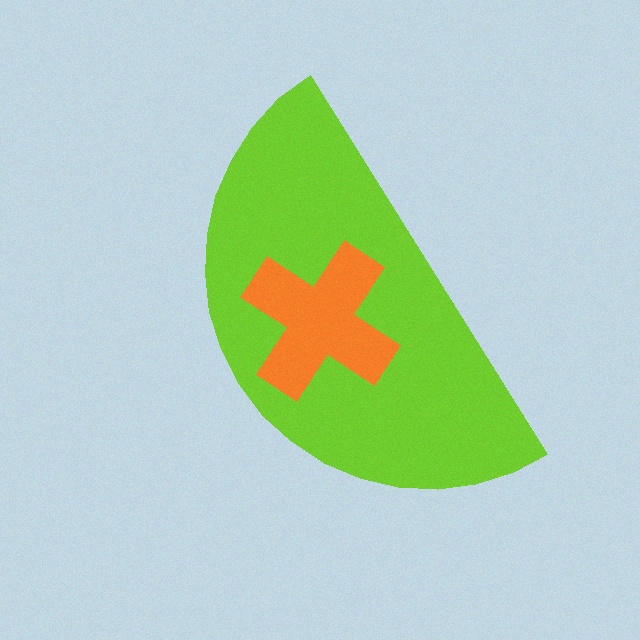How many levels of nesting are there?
2.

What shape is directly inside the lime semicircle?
The orange cross.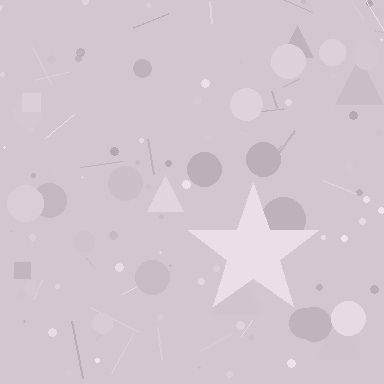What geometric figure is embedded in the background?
A star is embedded in the background.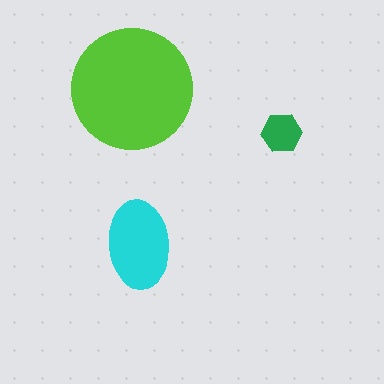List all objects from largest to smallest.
The lime circle, the cyan ellipse, the green hexagon.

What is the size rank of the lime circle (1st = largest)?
1st.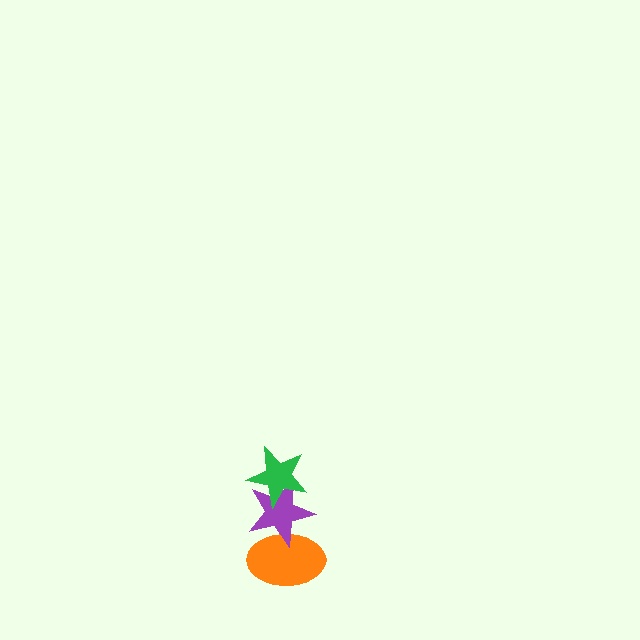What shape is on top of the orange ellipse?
The purple star is on top of the orange ellipse.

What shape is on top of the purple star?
The green star is on top of the purple star.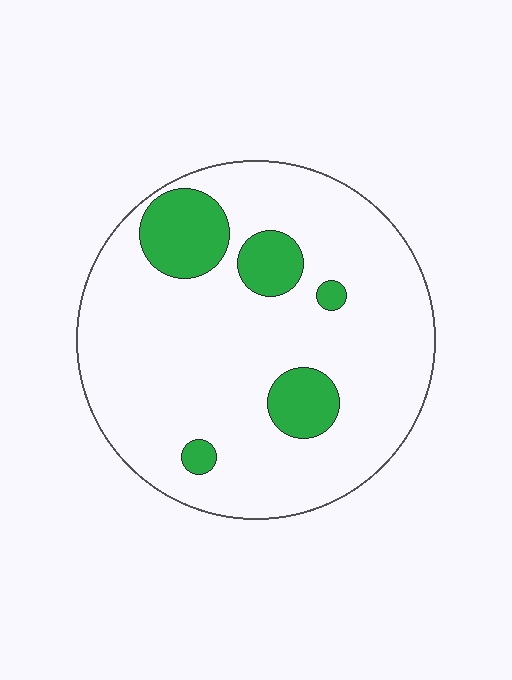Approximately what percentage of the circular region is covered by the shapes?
Approximately 15%.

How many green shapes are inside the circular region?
5.